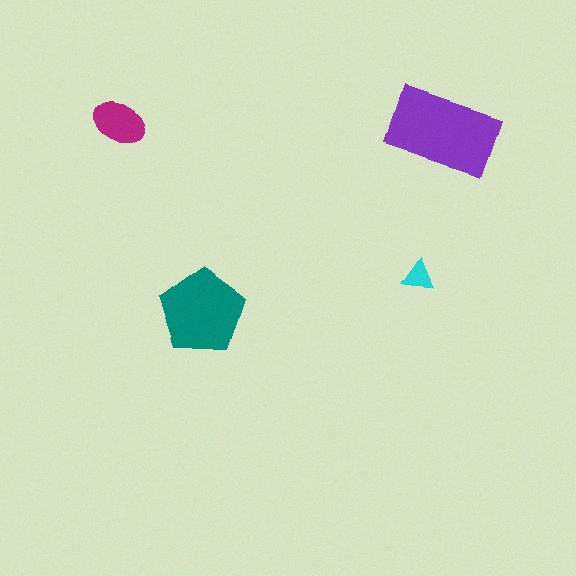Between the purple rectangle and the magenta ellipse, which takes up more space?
The purple rectangle.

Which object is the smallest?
The cyan triangle.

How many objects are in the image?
There are 4 objects in the image.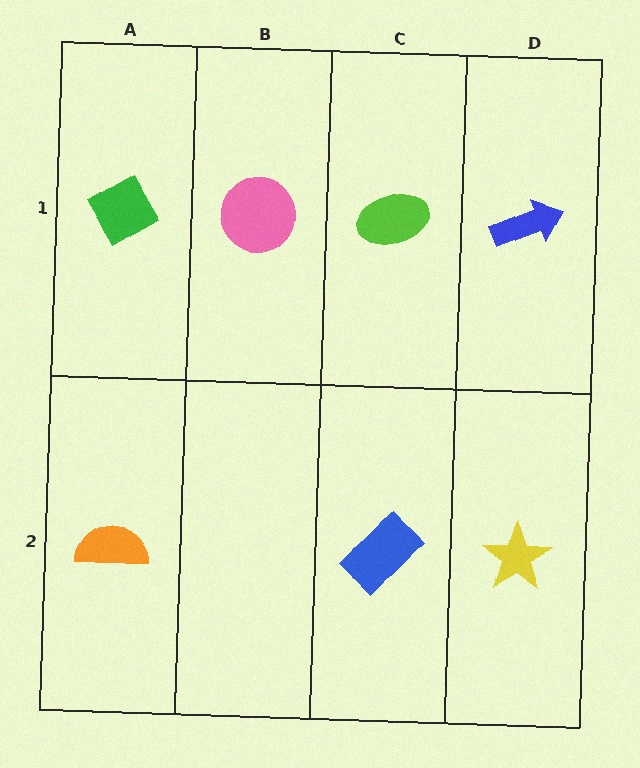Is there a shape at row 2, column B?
No, that cell is empty.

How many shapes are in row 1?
4 shapes.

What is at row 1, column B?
A pink circle.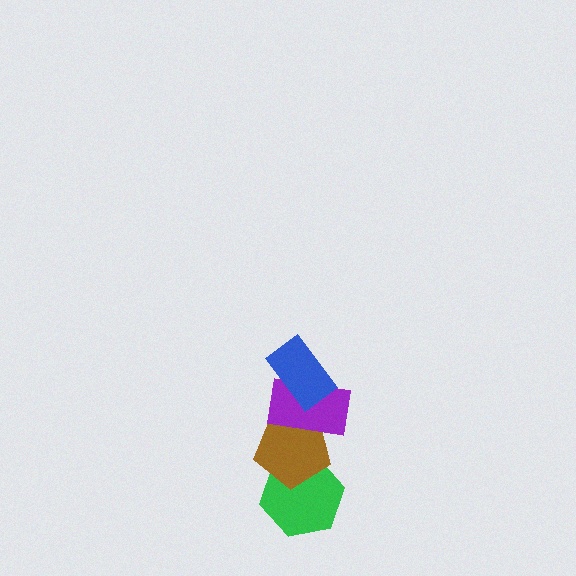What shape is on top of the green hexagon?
The brown pentagon is on top of the green hexagon.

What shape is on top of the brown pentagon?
The purple rectangle is on top of the brown pentagon.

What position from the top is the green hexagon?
The green hexagon is 4th from the top.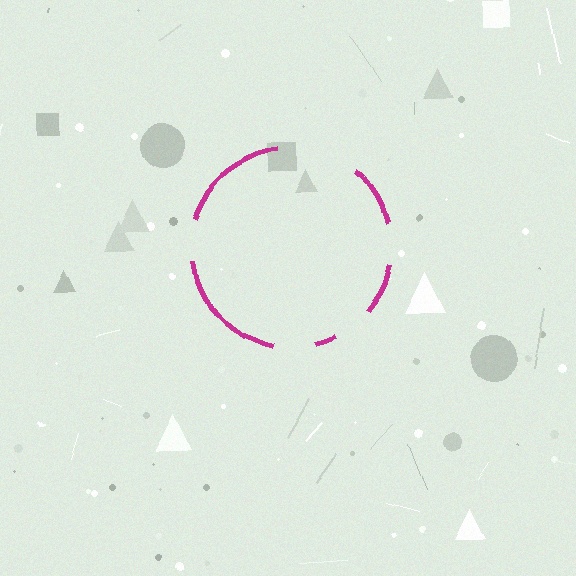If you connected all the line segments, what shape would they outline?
They would outline a circle.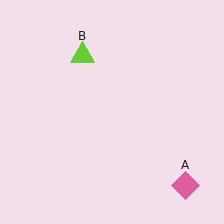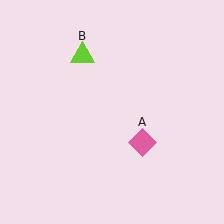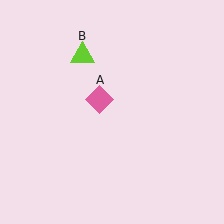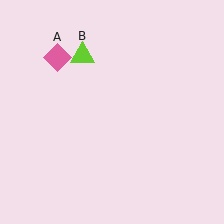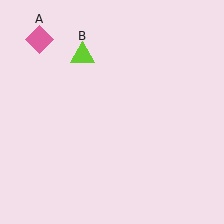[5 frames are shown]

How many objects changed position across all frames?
1 object changed position: pink diamond (object A).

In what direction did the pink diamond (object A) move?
The pink diamond (object A) moved up and to the left.